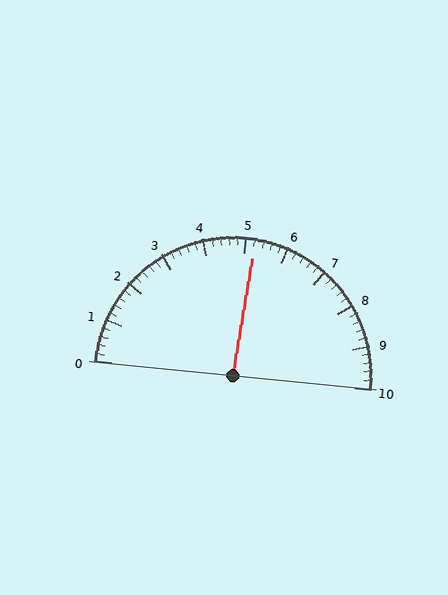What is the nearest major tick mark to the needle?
The nearest major tick mark is 5.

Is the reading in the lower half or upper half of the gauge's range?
The reading is in the upper half of the range (0 to 10).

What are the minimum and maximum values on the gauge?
The gauge ranges from 0 to 10.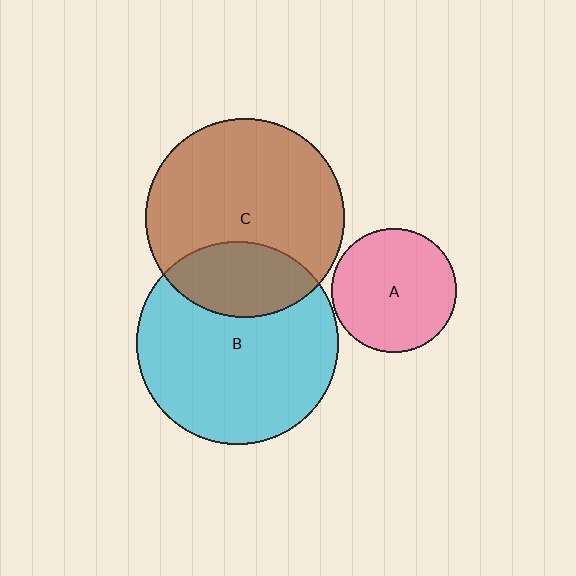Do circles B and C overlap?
Yes.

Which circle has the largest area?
Circle B (cyan).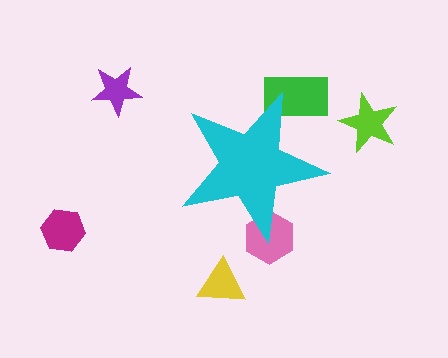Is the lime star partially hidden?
No, the lime star is fully visible.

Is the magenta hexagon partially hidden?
No, the magenta hexagon is fully visible.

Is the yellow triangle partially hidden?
No, the yellow triangle is fully visible.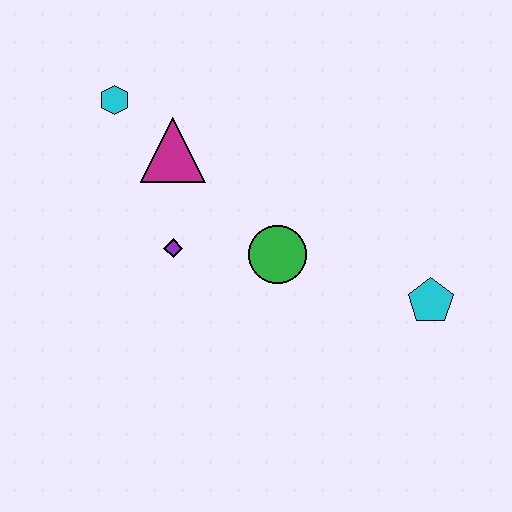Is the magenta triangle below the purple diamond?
No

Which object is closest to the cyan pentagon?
The green circle is closest to the cyan pentagon.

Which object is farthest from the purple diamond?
The cyan pentagon is farthest from the purple diamond.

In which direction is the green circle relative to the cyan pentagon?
The green circle is to the left of the cyan pentagon.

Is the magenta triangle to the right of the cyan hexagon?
Yes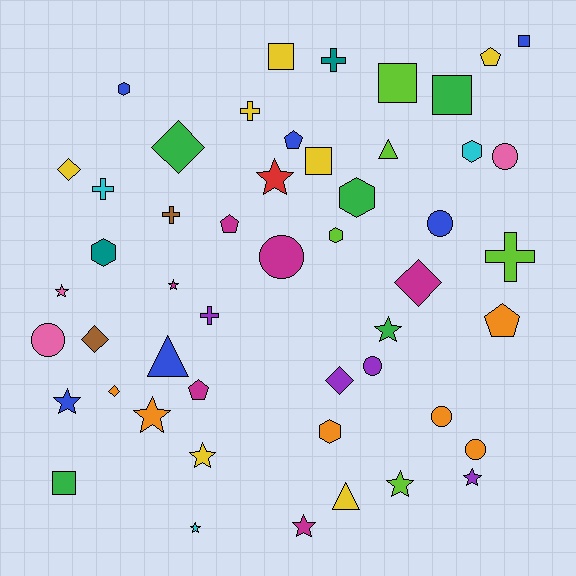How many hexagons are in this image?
There are 6 hexagons.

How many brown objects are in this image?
There are 2 brown objects.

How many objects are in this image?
There are 50 objects.